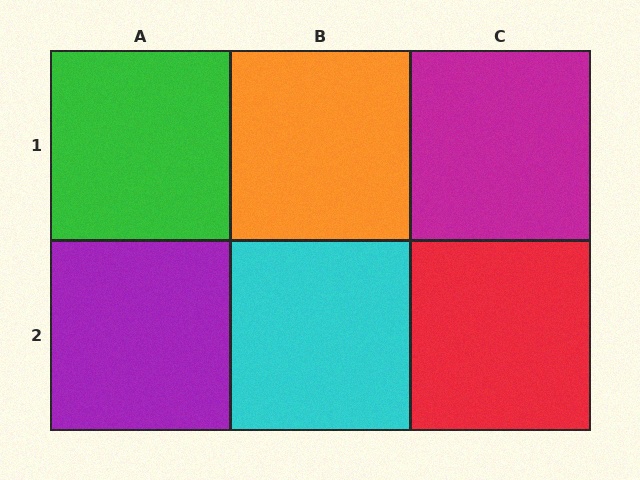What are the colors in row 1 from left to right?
Green, orange, magenta.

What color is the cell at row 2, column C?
Red.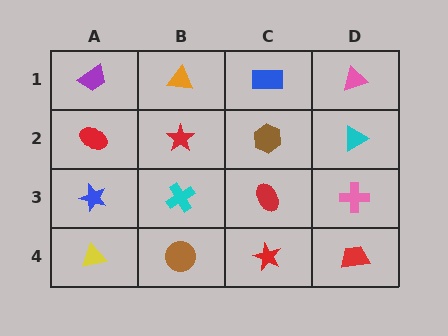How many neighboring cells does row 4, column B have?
3.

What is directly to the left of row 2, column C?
A red star.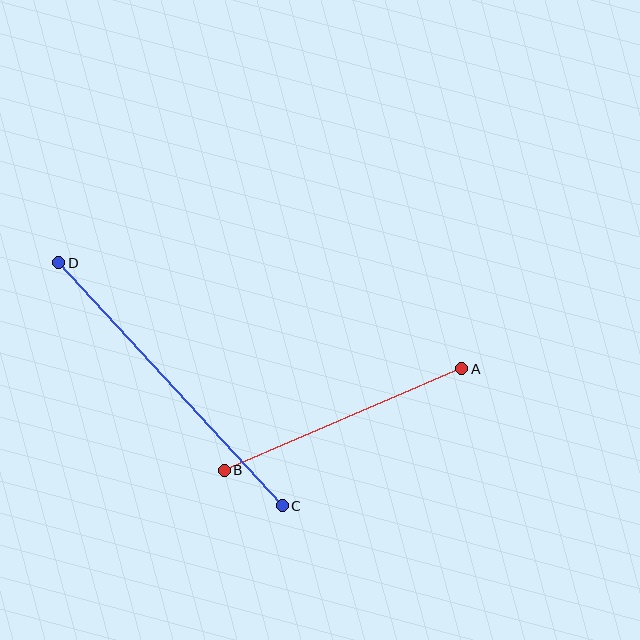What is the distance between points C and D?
The distance is approximately 330 pixels.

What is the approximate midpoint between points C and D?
The midpoint is at approximately (170, 384) pixels.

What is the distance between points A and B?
The distance is approximately 258 pixels.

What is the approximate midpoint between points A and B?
The midpoint is at approximately (343, 420) pixels.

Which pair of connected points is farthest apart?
Points C and D are farthest apart.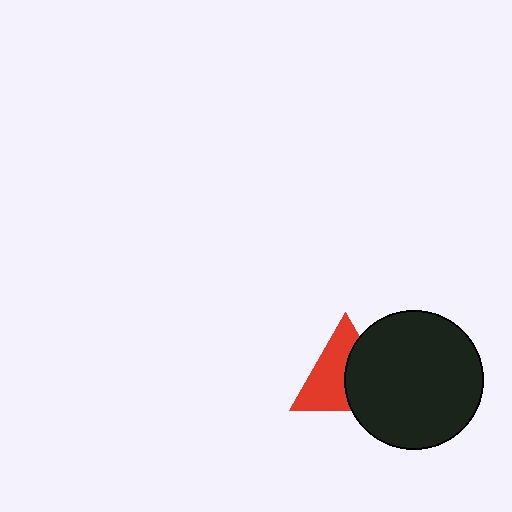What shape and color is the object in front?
The object in front is a black circle.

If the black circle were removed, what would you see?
You would see the complete red triangle.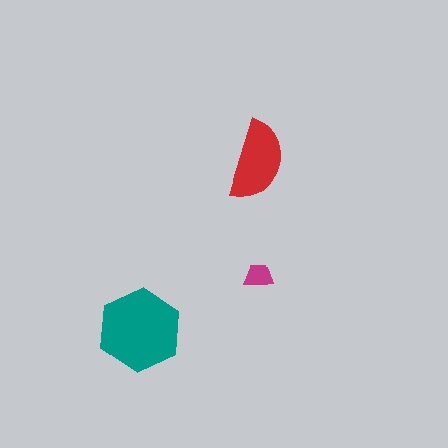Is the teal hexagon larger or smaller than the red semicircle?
Larger.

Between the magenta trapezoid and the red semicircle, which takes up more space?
The red semicircle.